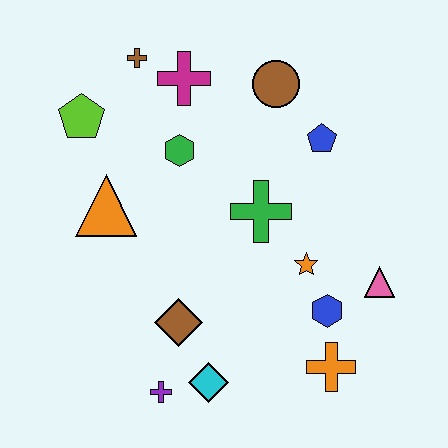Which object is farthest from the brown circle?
The purple cross is farthest from the brown circle.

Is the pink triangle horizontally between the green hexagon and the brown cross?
No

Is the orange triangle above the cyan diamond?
Yes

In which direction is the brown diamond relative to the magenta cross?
The brown diamond is below the magenta cross.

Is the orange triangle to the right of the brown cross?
No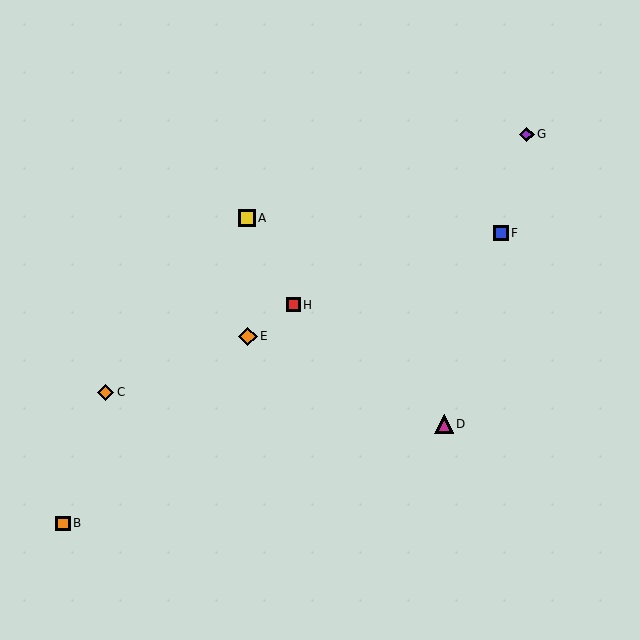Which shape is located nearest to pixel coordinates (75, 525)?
The orange square (labeled B) at (63, 523) is nearest to that location.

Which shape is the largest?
The magenta triangle (labeled D) is the largest.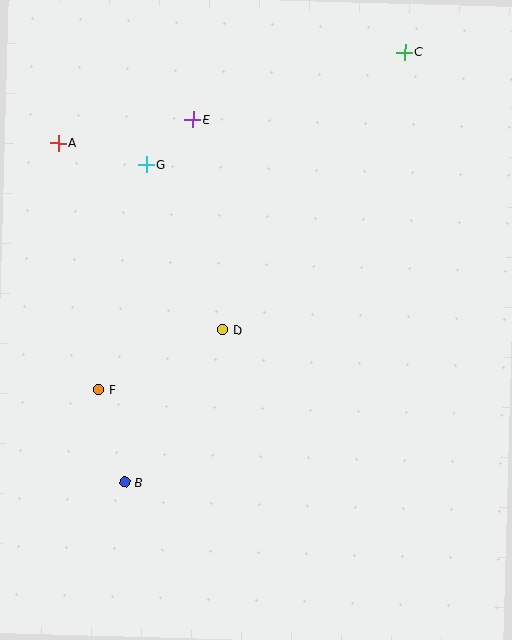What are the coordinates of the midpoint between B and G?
The midpoint between B and G is at (135, 324).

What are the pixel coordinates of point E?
Point E is at (193, 119).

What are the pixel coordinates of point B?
Point B is at (125, 482).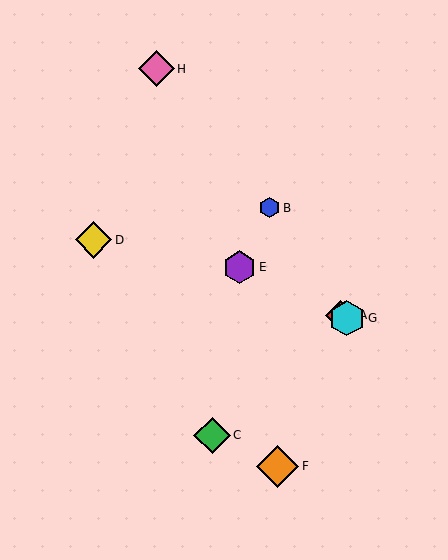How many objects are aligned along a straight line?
3 objects (A, E, G) are aligned along a straight line.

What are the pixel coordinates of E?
Object E is at (239, 267).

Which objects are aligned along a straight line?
Objects A, E, G are aligned along a straight line.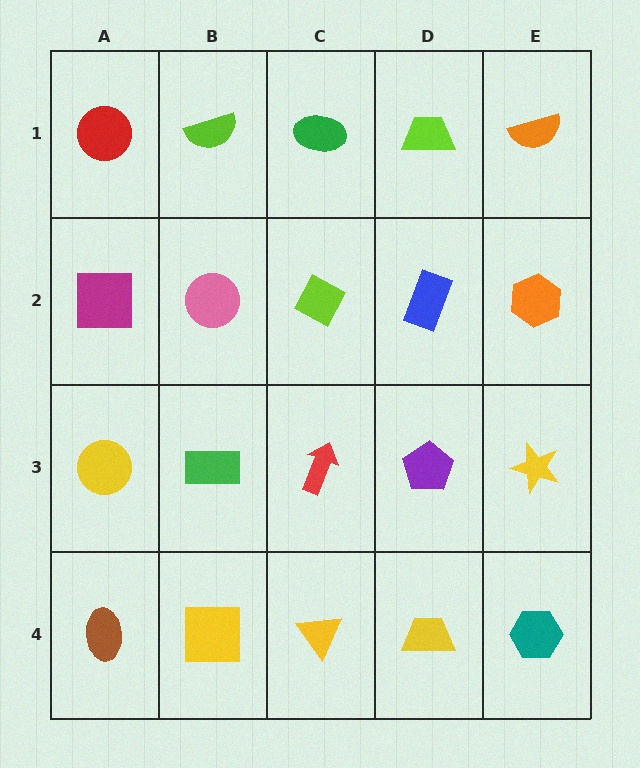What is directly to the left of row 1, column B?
A red circle.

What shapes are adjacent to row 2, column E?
An orange semicircle (row 1, column E), a yellow star (row 3, column E), a blue rectangle (row 2, column D).